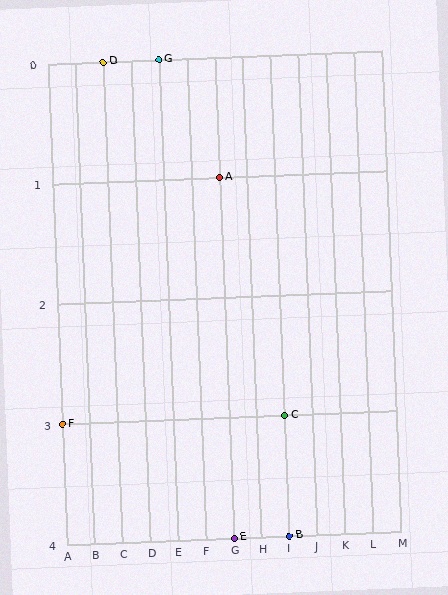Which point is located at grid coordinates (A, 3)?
Point F is at (A, 3).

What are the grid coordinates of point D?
Point D is at grid coordinates (C, 0).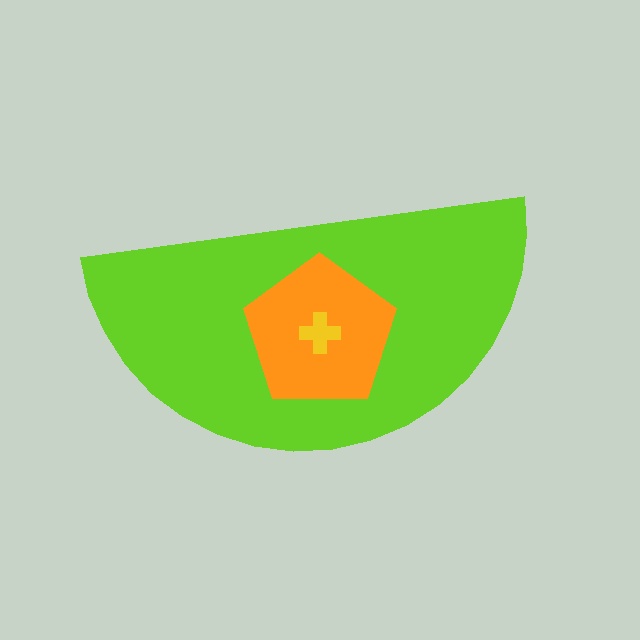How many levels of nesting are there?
3.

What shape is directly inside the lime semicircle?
The orange pentagon.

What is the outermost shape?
The lime semicircle.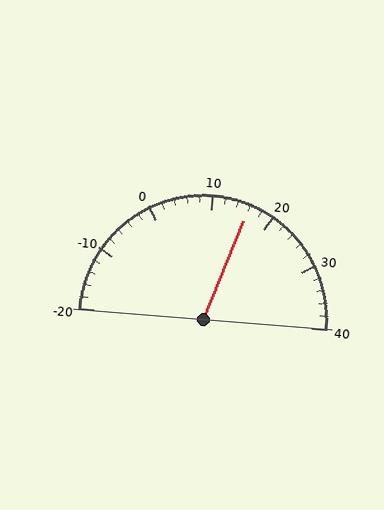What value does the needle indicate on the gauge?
The needle indicates approximately 16.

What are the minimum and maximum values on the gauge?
The gauge ranges from -20 to 40.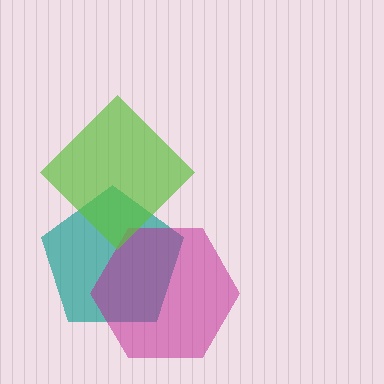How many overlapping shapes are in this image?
There are 3 overlapping shapes in the image.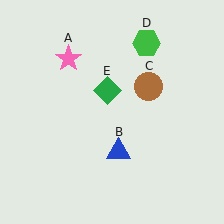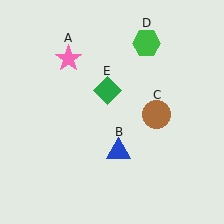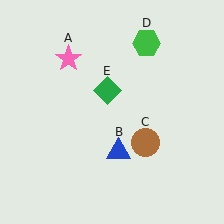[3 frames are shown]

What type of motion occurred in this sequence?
The brown circle (object C) rotated clockwise around the center of the scene.